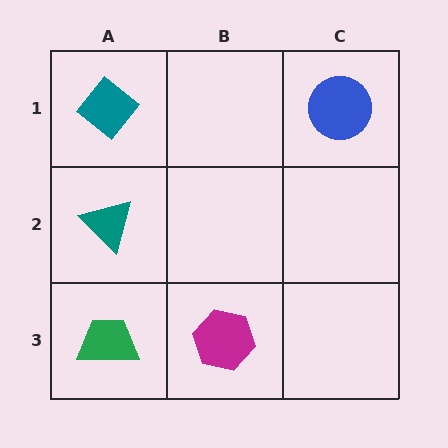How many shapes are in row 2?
1 shape.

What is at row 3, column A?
A green trapezoid.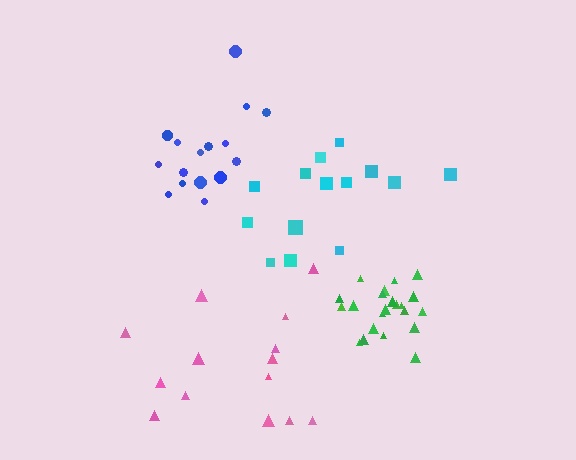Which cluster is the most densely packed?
Green.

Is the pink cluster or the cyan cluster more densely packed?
Pink.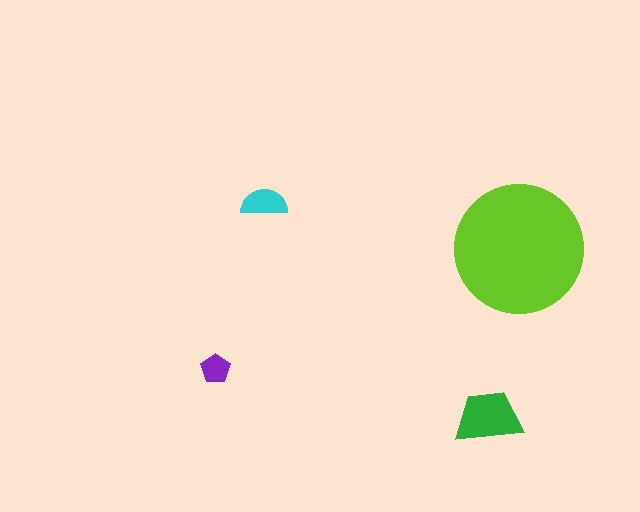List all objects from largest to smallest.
The lime circle, the green trapezoid, the cyan semicircle, the purple pentagon.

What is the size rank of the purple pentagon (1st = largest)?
4th.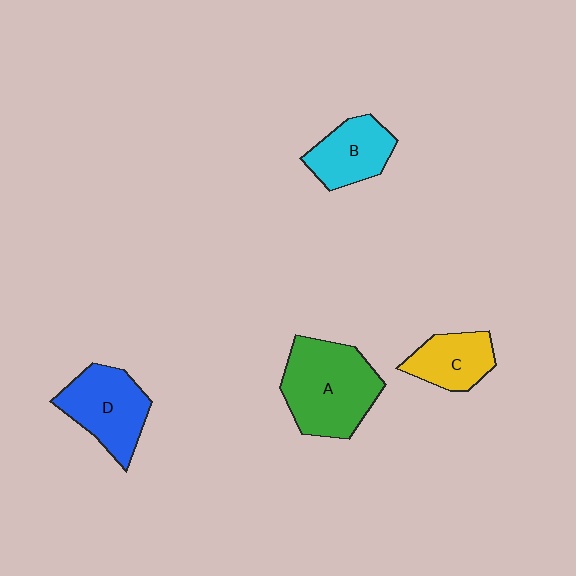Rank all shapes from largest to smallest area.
From largest to smallest: A (green), D (blue), B (cyan), C (yellow).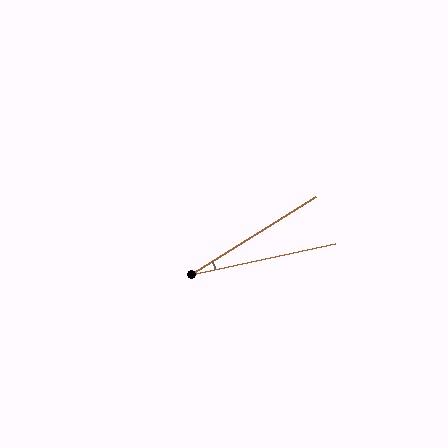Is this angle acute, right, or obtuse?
It is acute.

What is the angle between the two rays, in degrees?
Approximately 20 degrees.